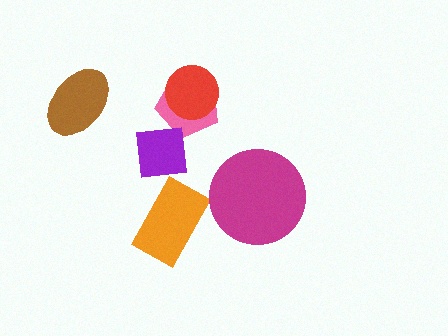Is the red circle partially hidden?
No, no other shape covers it.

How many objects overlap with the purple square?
1 object overlaps with the purple square.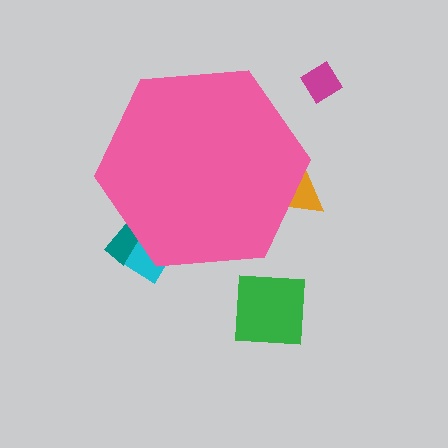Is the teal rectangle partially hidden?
Yes, the teal rectangle is partially hidden behind the pink hexagon.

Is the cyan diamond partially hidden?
Yes, the cyan diamond is partially hidden behind the pink hexagon.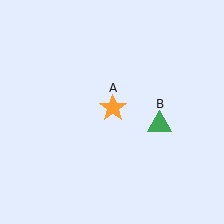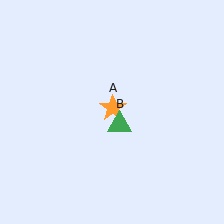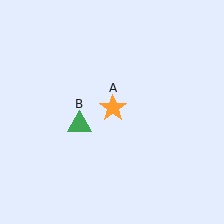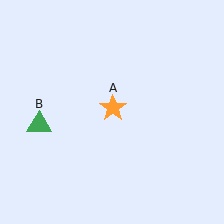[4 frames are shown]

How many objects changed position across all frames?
1 object changed position: green triangle (object B).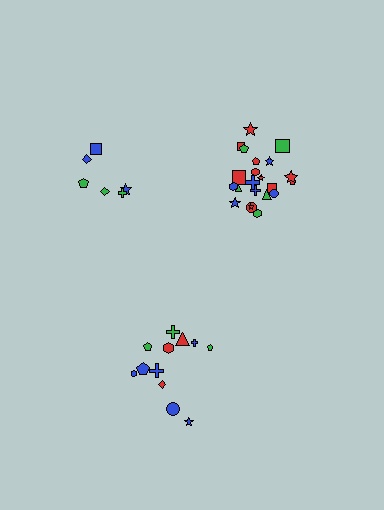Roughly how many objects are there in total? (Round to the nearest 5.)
Roughly 40 objects in total.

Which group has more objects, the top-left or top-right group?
The top-right group.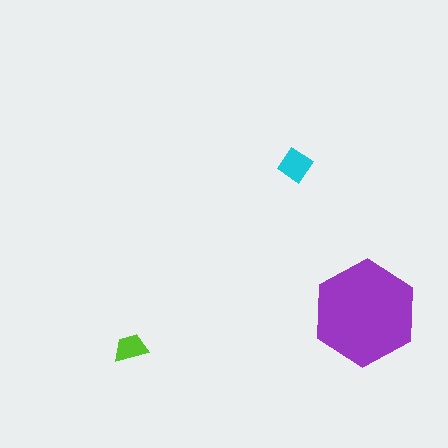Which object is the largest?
The purple hexagon.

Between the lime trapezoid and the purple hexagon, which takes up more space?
The purple hexagon.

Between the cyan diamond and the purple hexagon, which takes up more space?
The purple hexagon.